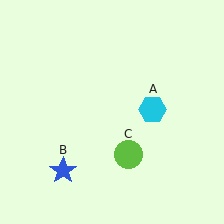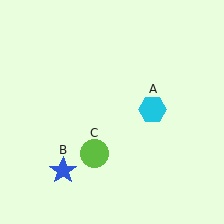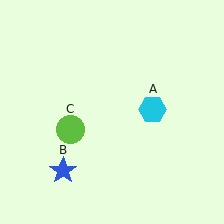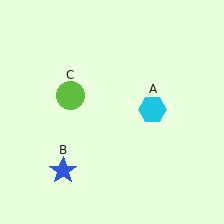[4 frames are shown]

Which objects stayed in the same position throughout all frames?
Cyan hexagon (object A) and blue star (object B) remained stationary.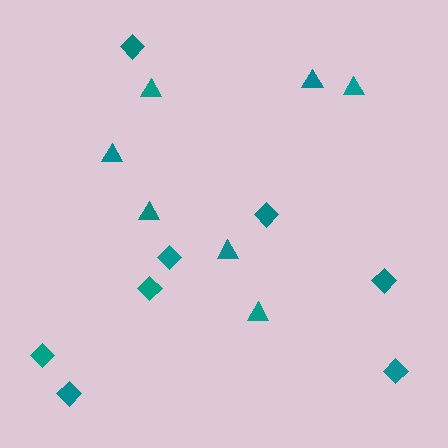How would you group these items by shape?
There are 2 groups: one group of triangles (7) and one group of diamonds (8).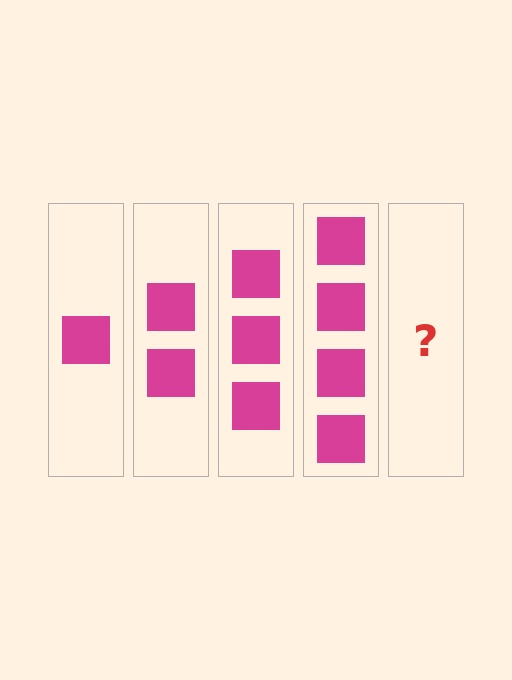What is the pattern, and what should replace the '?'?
The pattern is that each step adds one more square. The '?' should be 5 squares.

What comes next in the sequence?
The next element should be 5 squares.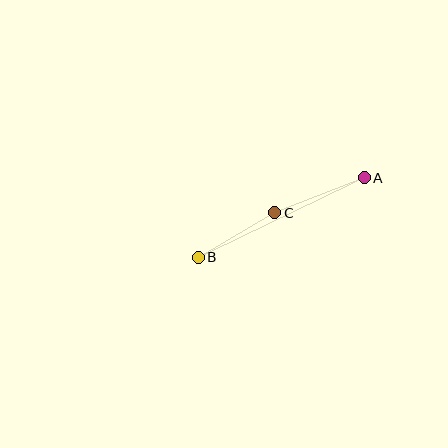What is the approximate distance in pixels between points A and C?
The distance between A and C is approximately 96 pixels.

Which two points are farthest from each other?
Points A and B are farthest from each other.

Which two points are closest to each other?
Points B and C are closest to each other.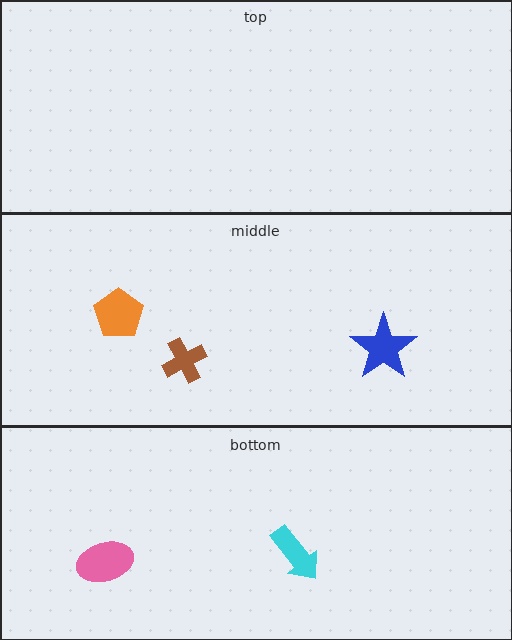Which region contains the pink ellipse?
The bottom region.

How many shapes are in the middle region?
3.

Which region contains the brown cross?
The middle region.